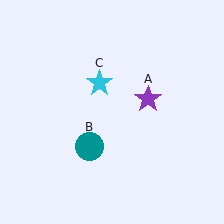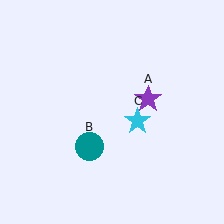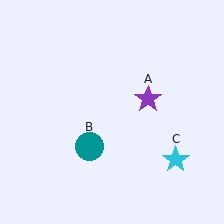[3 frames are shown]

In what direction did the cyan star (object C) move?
The cyan star (object C) moved down and to the right.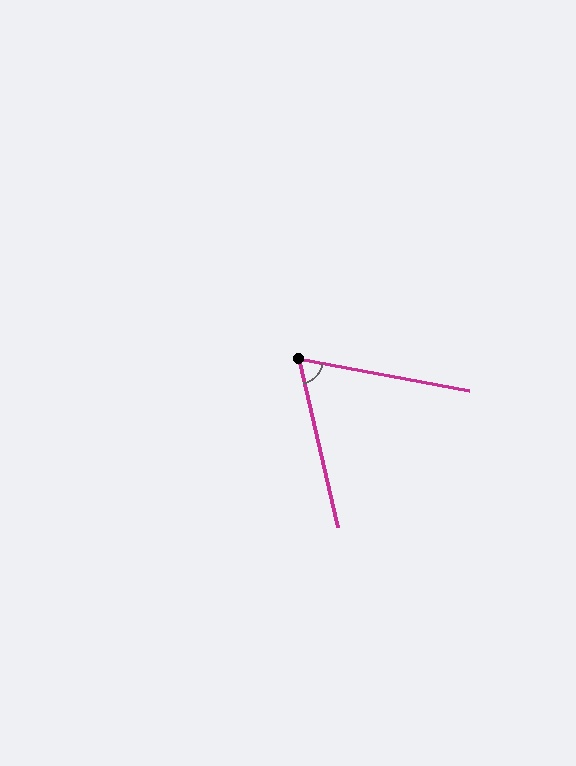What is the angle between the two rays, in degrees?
Approximately 67 degrees.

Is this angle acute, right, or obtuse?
It is acute.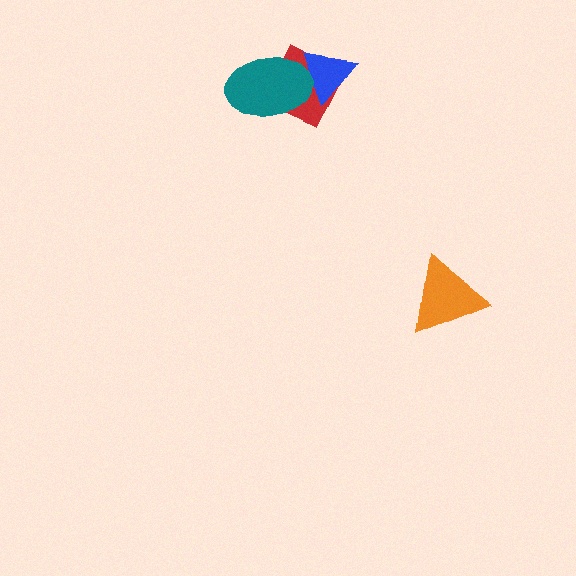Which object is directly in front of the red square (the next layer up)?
The blue triangle is directly in front of the red square.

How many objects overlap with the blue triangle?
2 objects overlap with the blue triangle.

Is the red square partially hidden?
Yes, it is partially covered by another shape.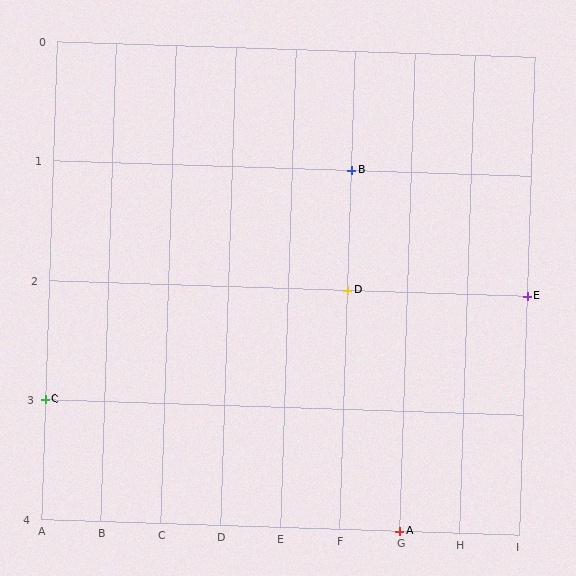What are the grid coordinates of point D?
Point D is at grid coordinates (F, 2).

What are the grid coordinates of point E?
Point E is at grid coordinates (I, 2).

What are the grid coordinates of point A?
Point A is at grid coordinates (G, 4).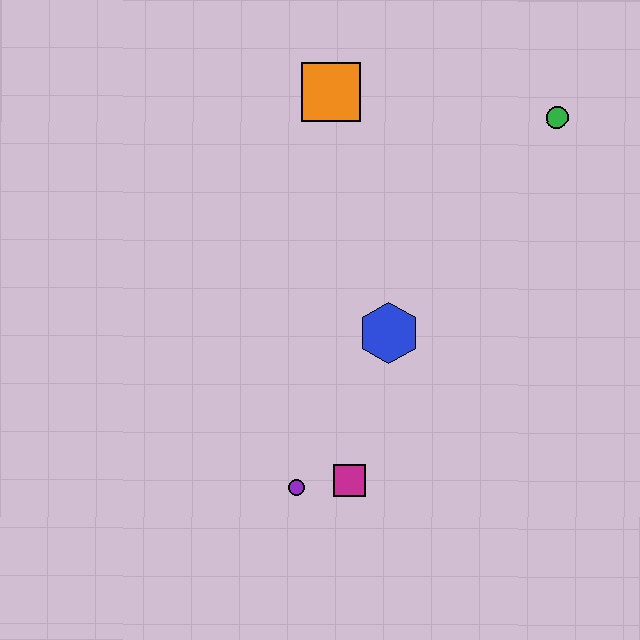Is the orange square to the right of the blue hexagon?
No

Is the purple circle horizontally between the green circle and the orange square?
No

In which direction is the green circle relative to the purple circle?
The green circle is above the purple circle.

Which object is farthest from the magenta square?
The green circle is farthest from the magenta square.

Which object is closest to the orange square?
The green circle is closest to the orange square.